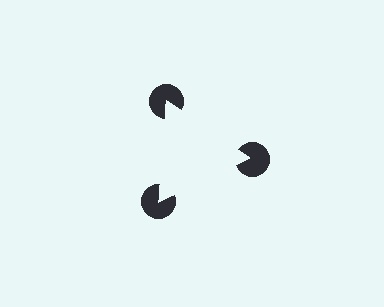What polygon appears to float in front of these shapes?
An illusory triangle — its edges are inferred from the aligned wedge cuts in the pac-man discs, not physically drawn.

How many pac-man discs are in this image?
There are 3 — one at each vertex of the illusory triangle.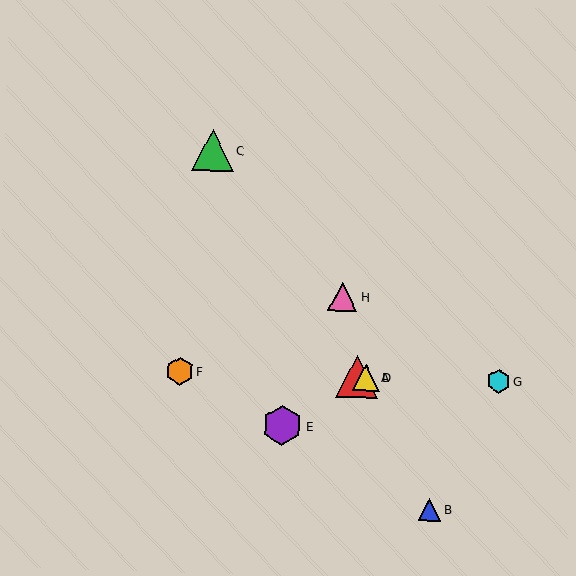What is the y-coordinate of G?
Object G is at y≈382.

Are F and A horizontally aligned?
Yes, both are at y≈371.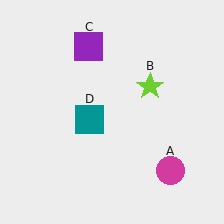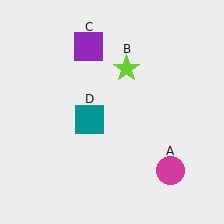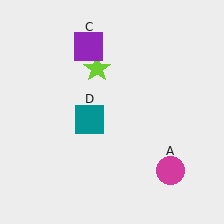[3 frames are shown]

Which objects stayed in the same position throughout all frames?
Magenta circle (object A) and purple square (object C) and teal square (object D) remained stationary.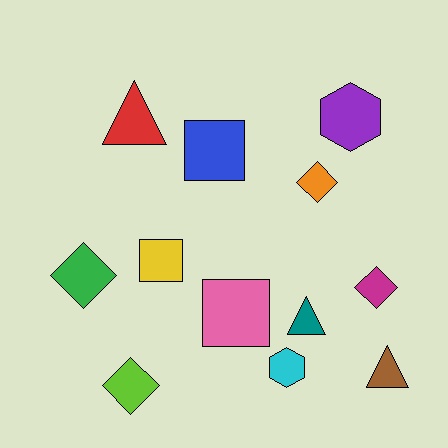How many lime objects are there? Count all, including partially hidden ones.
There is 1 lime object.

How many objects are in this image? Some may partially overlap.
There are 12 objects.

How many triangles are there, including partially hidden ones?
There are 3 triangles.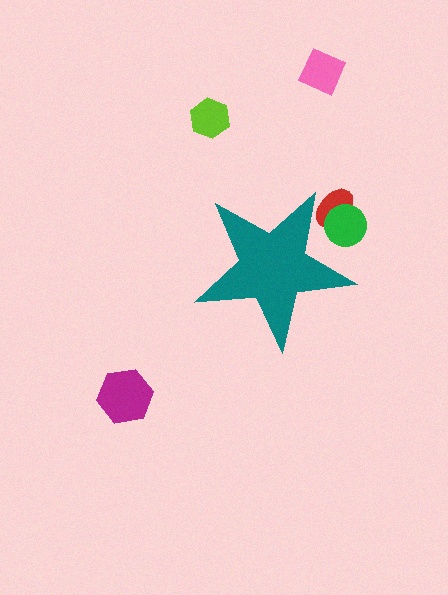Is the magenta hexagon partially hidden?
No, the magenta hexagon is fully visible.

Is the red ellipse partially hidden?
Yes, the red ellipse is partially hidden behind the teal star.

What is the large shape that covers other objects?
A teal star.